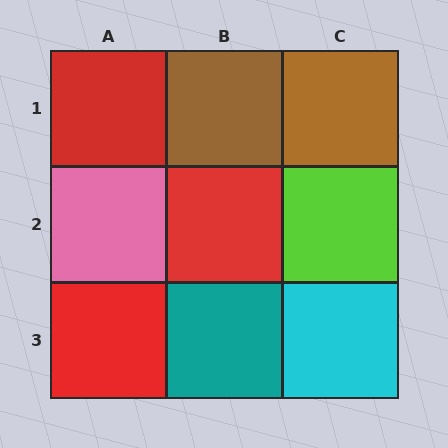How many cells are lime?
1 cell is lime.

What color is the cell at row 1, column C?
Brown.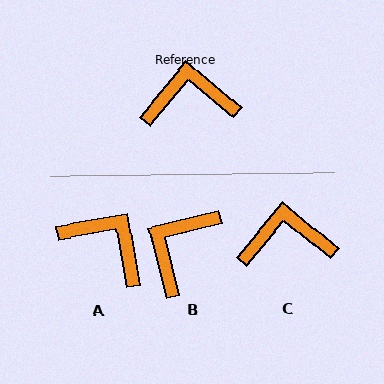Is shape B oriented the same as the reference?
No, it is off by about 54 degrees.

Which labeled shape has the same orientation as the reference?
C.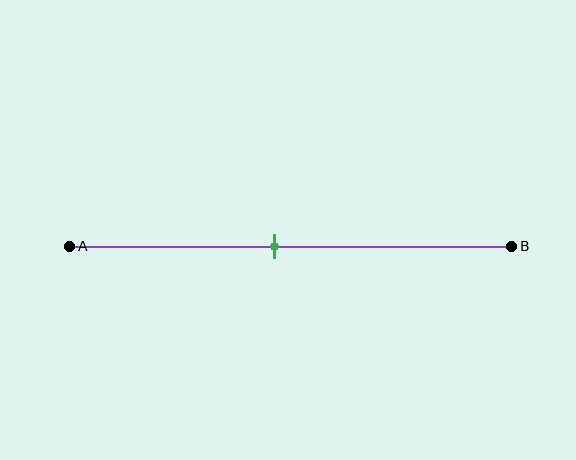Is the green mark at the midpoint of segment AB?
No, the mark is at about 45% from A, not at the 50% midpoint.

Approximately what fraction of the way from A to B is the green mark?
The green mark is approximately 45% of the way from A to B.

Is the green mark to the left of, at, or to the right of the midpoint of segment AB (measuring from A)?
The green mark is to the left of the midpoint of segment AB.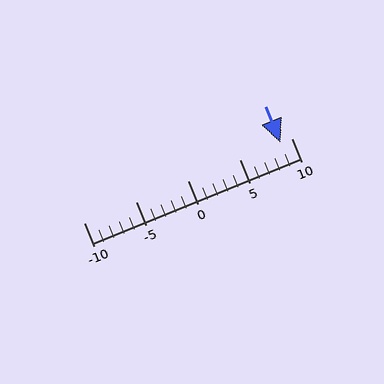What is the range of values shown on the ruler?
The ruler shows values from -10 to 10.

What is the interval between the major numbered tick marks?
The major tick marks are spaced 5 units apart.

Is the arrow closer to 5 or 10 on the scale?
The arrow is closer to 10.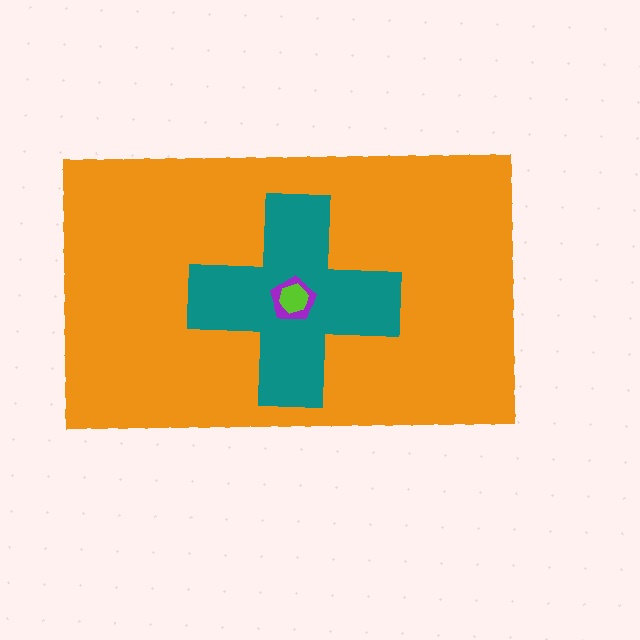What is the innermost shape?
The lime hexagon.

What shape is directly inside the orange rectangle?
The teal cross.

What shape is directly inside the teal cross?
The purple pentagon.